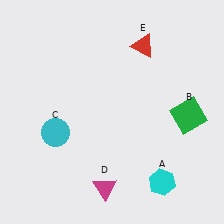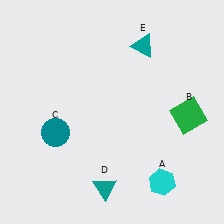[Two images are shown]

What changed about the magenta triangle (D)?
In Image 1, D is magenta. In Image 2, it changed to teal.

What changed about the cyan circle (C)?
In Image 1, C is cyan. In Image 2, it changed to teal.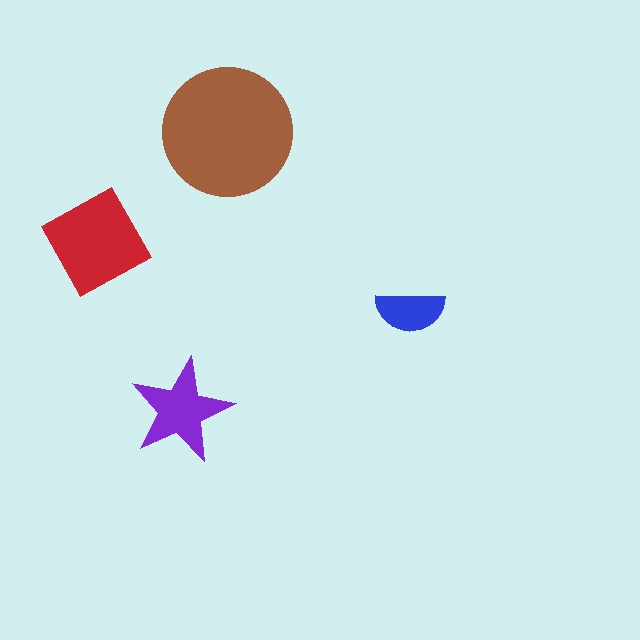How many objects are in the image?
There are 4 objects in the image.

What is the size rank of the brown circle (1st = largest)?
1st.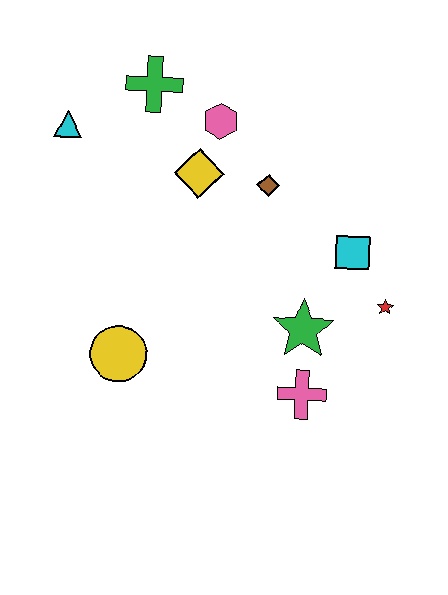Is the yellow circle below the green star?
Yes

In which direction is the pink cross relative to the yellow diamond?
The pink cross is below the yellow diamond.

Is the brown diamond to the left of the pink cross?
Yes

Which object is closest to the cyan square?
The red star is closest to the cyan square.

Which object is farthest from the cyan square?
The cyan triangle is farthest from the cyan square.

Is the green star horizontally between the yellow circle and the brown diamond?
No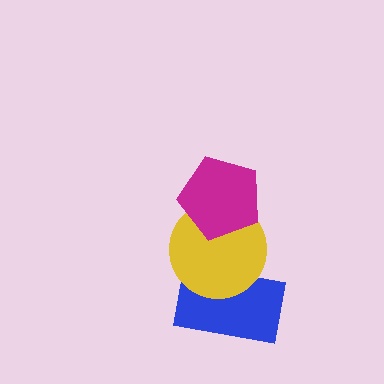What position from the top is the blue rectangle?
The blue rectangle is 3rd from the top.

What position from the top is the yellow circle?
The yellow circle is 2nd from the top.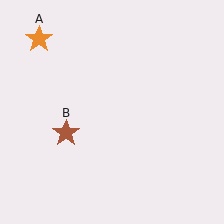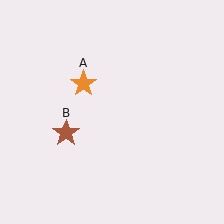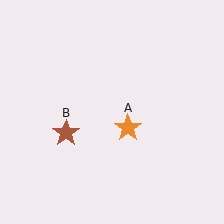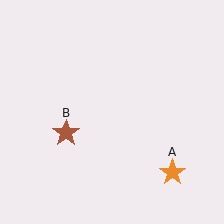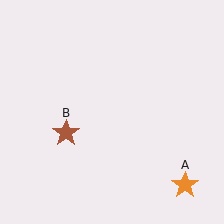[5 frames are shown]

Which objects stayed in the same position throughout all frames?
Brown star (object B) remained stationary.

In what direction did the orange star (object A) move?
The orange star (object A) moved down and to the right.